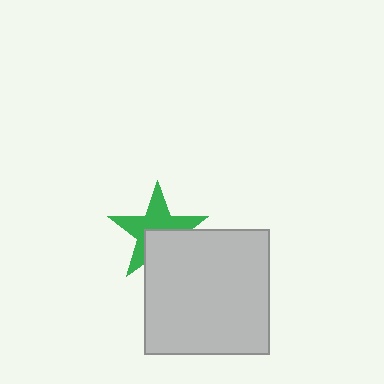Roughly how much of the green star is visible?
About half of it is visible (roughly 61%).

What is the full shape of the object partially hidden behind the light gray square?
The partially hidden object is a green star.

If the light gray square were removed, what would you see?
You would see the complete green star.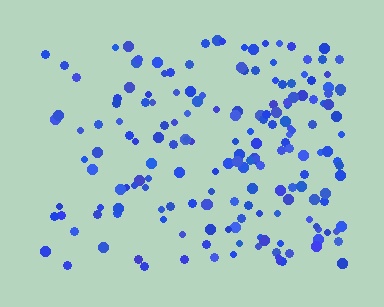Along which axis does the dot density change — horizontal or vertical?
Horizontal.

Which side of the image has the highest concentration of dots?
The right.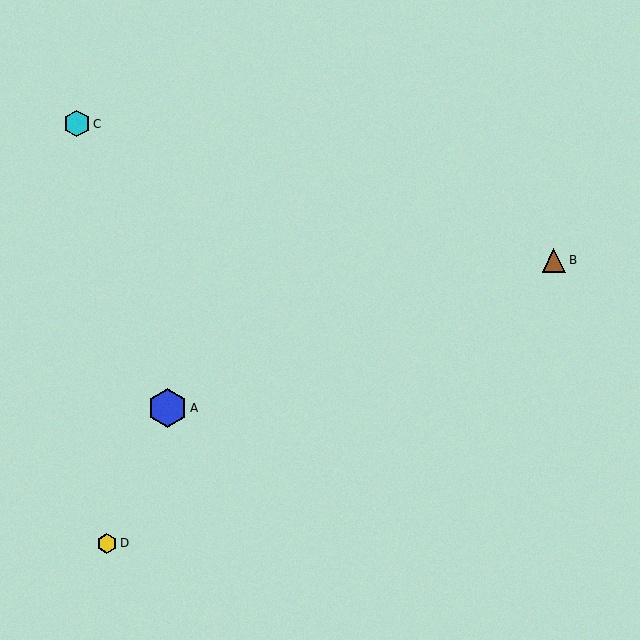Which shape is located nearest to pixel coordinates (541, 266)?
The brown triangle (labeled B) at (554, 261) is nearest to that location.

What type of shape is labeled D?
Shape D is a yellow hexagon.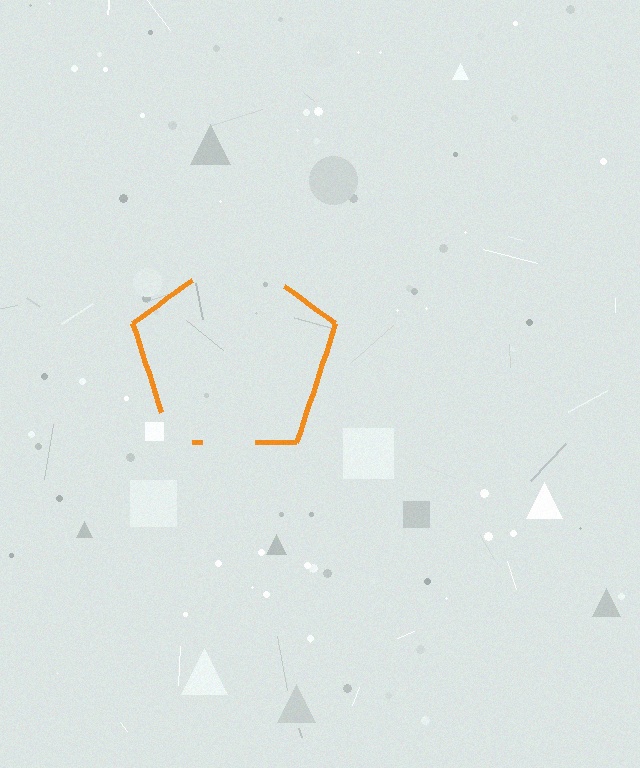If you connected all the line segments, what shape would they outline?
They would outline a pentagon.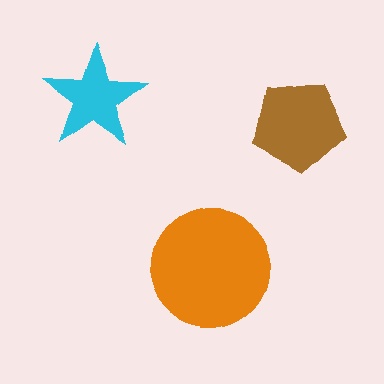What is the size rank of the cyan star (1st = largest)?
3rd.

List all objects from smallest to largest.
The cyan star, the brown pentagon, the orange circle.